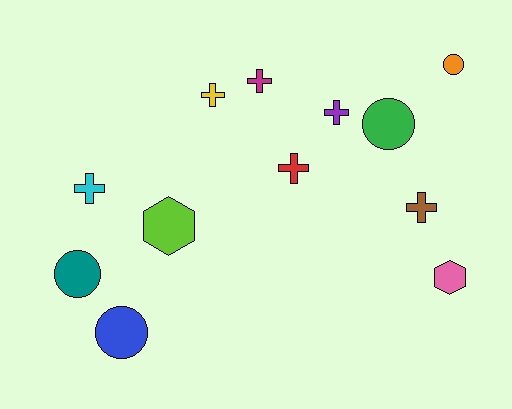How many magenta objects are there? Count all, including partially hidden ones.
There is 1 magenta object.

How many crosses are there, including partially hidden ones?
There are 6 crosses.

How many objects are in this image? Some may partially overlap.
There are 12 objects.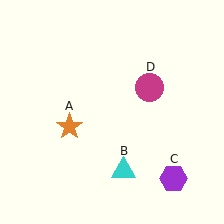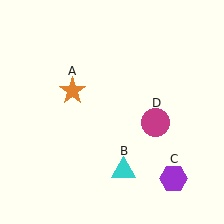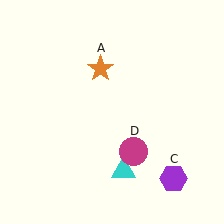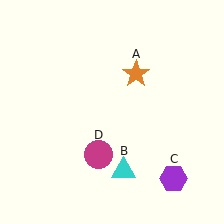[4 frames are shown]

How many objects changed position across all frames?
2 objects changed position: orange star (object A), magenta circle (object D).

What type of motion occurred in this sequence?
The orange star (object A), magenta circle (object D) rotated clockwise around the center of the scene.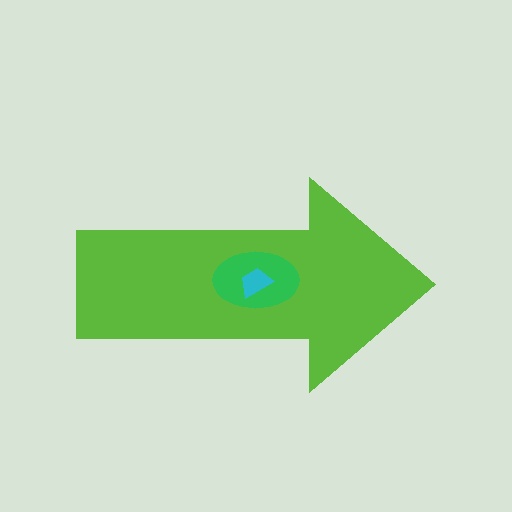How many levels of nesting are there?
3.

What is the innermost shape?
The cyan trapezoid.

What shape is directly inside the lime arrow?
The green ellipse.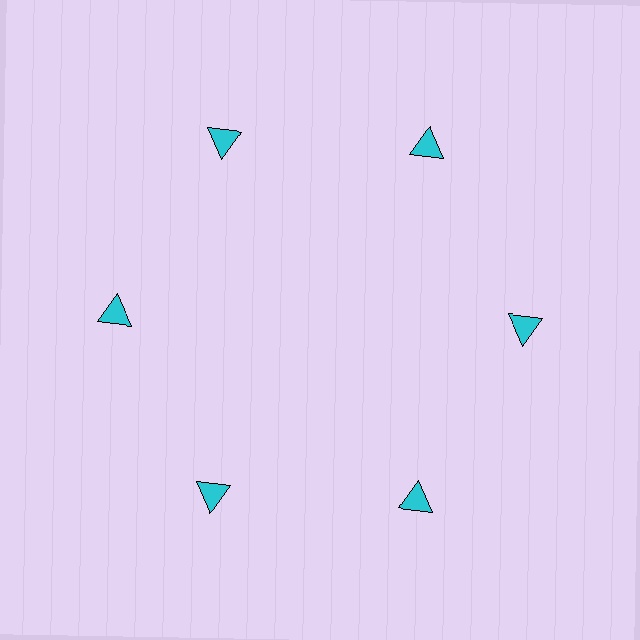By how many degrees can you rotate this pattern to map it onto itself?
The pattern maps onto itself every 60 degrees of rotation.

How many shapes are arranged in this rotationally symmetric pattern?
There are 6 shapes, arranged in 6 groups of 1.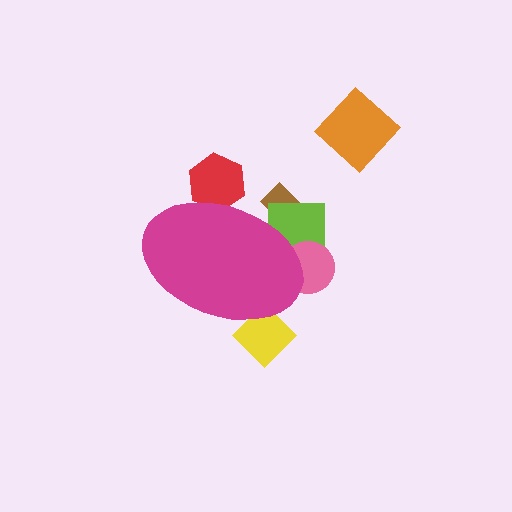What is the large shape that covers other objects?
A magenta ellipse.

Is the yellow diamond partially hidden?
Yes, the yellow diamond is partially hidden behind the magenta ellipse.